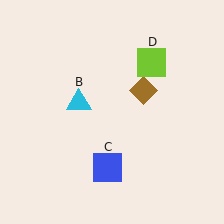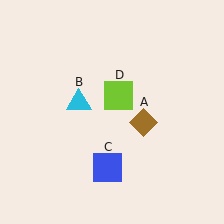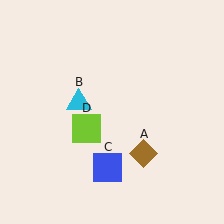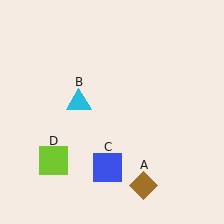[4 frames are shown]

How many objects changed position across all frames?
2 objects changed position: brown diamond (object A), lime square (object D).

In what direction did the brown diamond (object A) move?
The brown diamond (object A) moved down.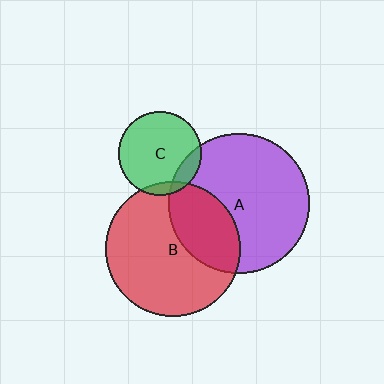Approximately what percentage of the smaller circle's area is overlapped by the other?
Approximately 30%.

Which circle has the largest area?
Circle A (purple).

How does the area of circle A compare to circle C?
Approximately 2.8 times.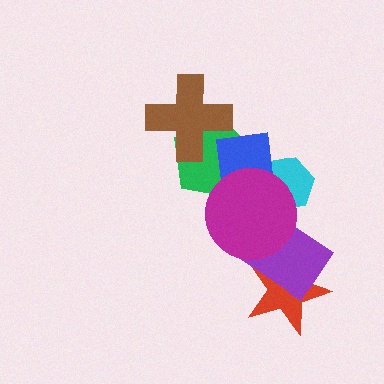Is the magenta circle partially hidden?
No, no other shape covers it.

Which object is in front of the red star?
The purple rectangle is in front of the red star.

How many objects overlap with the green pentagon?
3 objects overlap with the green pentagon.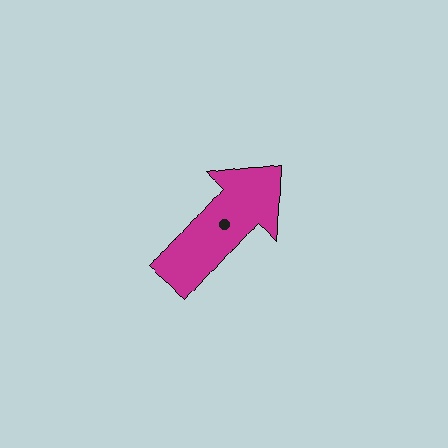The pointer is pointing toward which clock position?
Roughly 1 o'clock.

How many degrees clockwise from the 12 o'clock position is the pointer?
Approximately 42 degrees.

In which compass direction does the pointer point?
Northeast.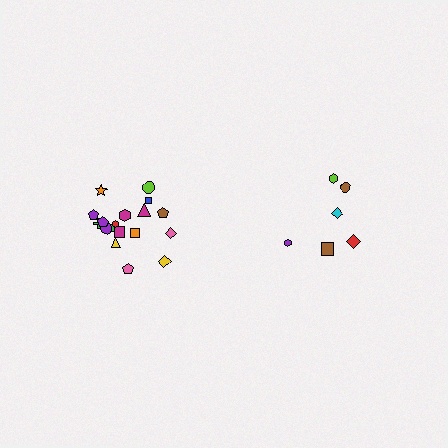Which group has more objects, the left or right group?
The left group.